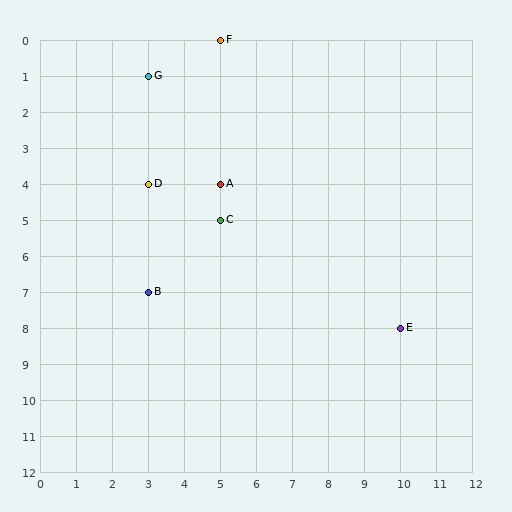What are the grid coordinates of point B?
Point B is at grid coordinates (3, 7).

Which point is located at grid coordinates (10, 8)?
Point E is at (10, 8).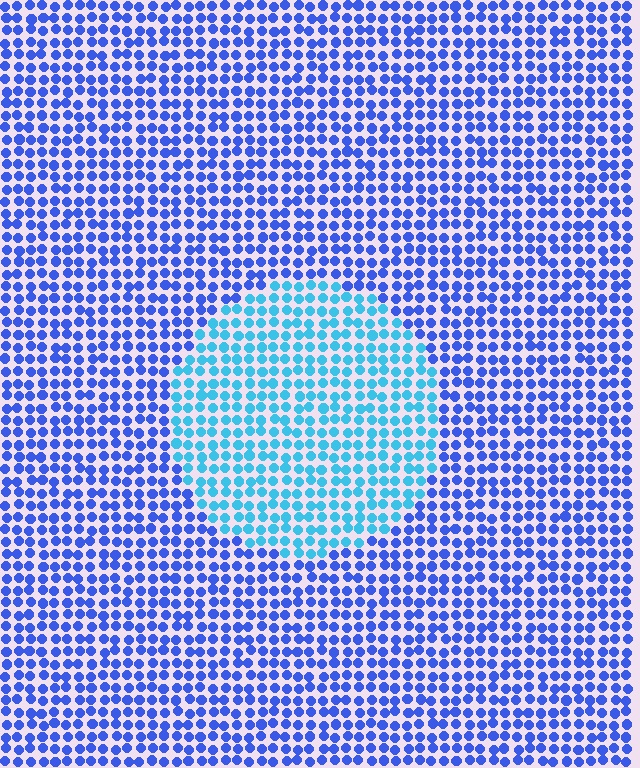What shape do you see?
I see a circle.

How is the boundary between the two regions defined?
The boundary is defined purely by a slight shift in hue (about 37 degrees). Spacing, size, and orientation are identical on both sides.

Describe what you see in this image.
The image is filled with small blue elements in a uniform arrangement. A circle-shaped region is visible where the elements are tinted to a slightly different hue, forming a subtle color boundary.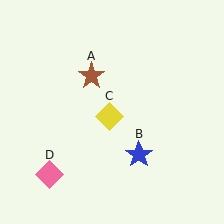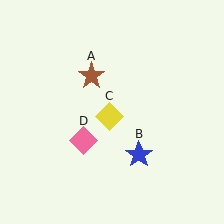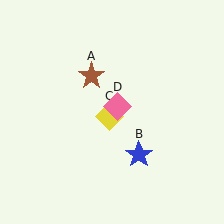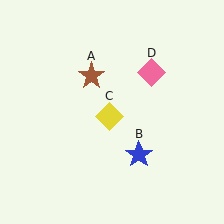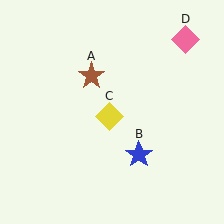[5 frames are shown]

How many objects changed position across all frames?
1 object changed position: pink diamond (object D).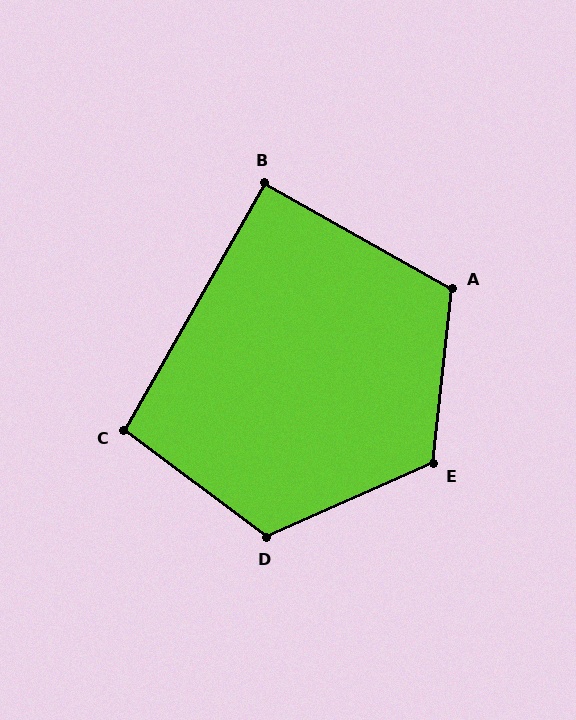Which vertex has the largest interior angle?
E, at approximately 120 degrees.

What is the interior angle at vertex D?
Approximately 119 degrees (obtuse).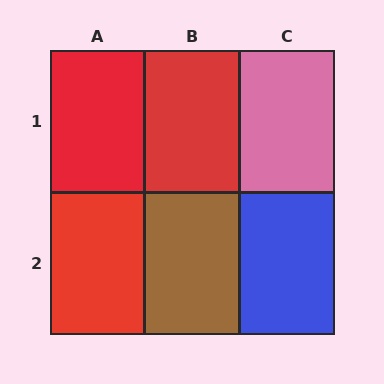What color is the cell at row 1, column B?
Red.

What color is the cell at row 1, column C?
Pink.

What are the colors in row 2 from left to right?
Red, brown, blue.